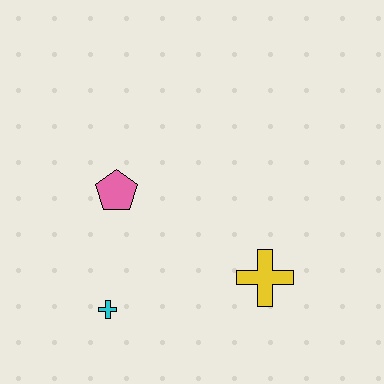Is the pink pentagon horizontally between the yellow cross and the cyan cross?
Yes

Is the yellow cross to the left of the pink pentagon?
No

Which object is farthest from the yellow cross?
The pink pentagon is farthest from the yellow cross.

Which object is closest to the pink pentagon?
The cyan cross is closest to the pink pentagon.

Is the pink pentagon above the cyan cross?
Yes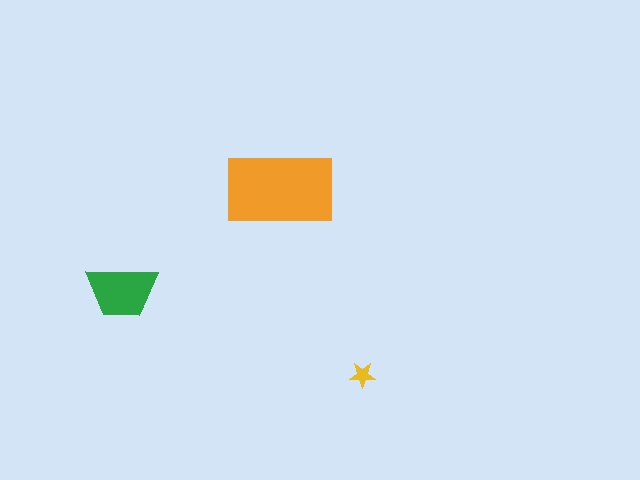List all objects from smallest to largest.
The yellow star, the green trapezoid, the orange rectangle.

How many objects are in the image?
There are 3 objects in the image.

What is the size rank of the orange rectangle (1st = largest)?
1st.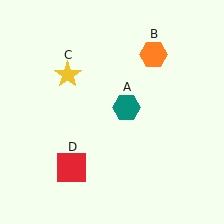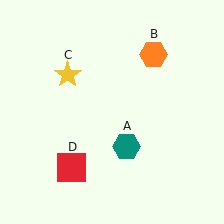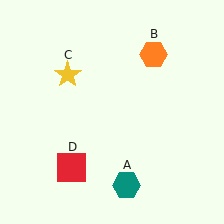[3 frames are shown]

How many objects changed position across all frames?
1 object changed position: teal hexagon (object A).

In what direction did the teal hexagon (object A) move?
The teal hexagon (object A) moved down.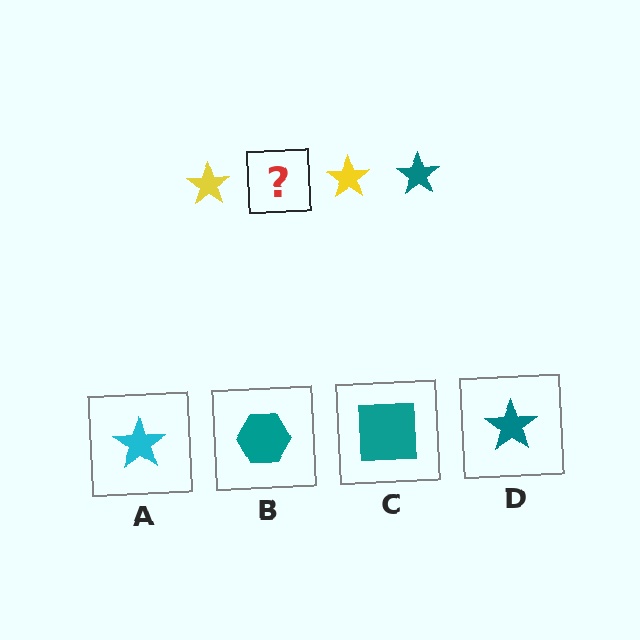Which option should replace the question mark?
Option D.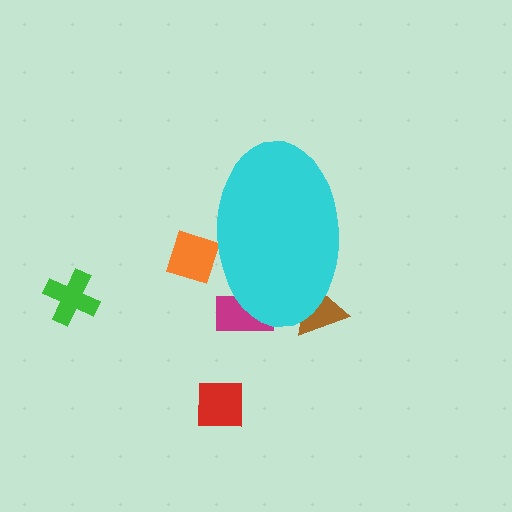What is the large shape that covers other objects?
A cyan ellipse.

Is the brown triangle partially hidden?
Yes, the brown triangle is partially hidden behind the cyan ellipse.